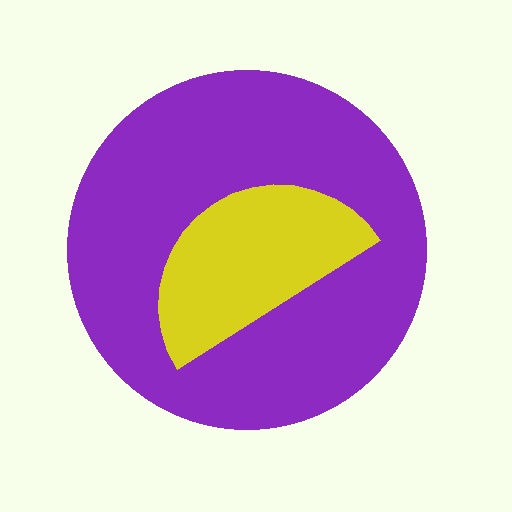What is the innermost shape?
The yellow semicircle.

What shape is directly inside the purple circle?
The yellow semicircle.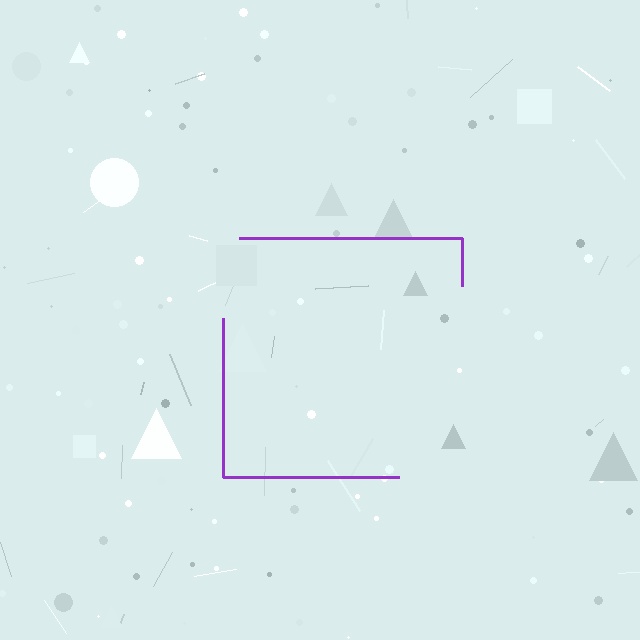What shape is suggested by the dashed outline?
The dashed outline suggests a square.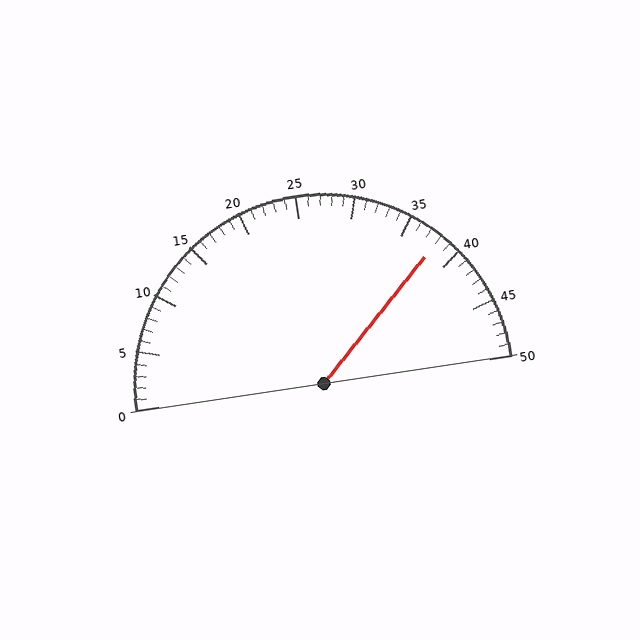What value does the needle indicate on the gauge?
The needle indicates approximately 38.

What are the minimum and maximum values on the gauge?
The gauge ranges from 0 to 50.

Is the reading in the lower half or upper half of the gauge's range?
The reading is in the upper half of the range (0 to 50).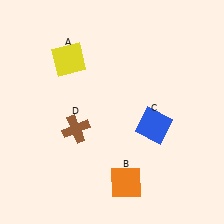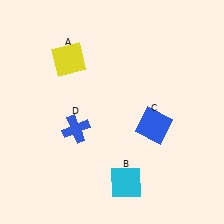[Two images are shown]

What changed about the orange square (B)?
In Image 1, B is orange. In Image 2, it changed to cyan.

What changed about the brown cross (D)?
In Image 1, D is brown. In Image 2, it changed to blue.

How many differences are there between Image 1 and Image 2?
There are 2 differences between the two images.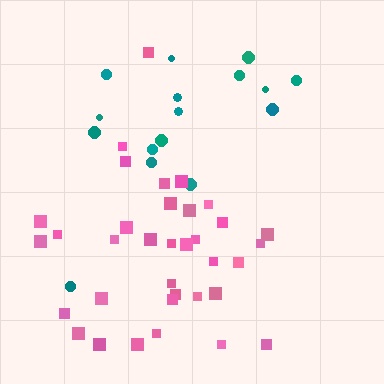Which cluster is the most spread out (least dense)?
Teal.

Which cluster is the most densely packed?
Pink.